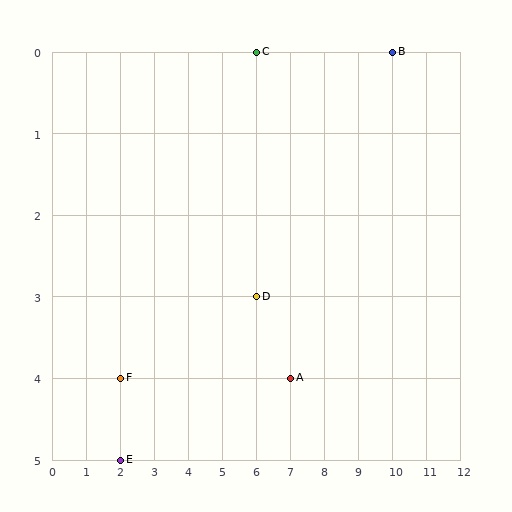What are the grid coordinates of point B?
Point B is at grid coordinates (10, 0).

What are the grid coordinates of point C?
Point C is at grid coordinates (6, 0).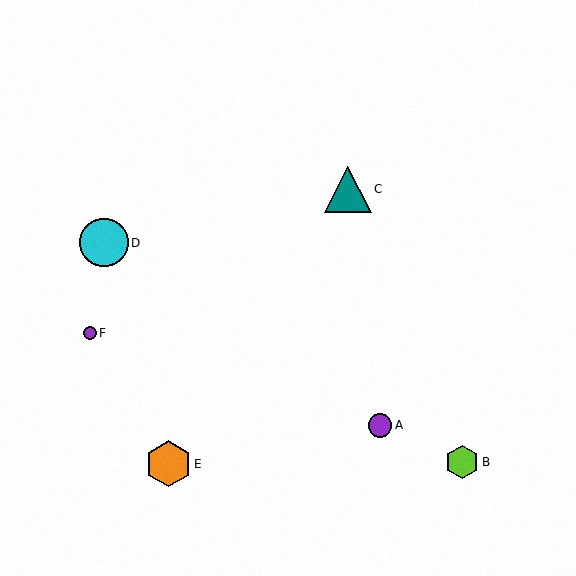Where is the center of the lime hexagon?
The center of the lime hexagon is at (462, 462).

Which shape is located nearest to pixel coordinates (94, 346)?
The purple circle (labeled F) at (90, 333) is nearest to that location.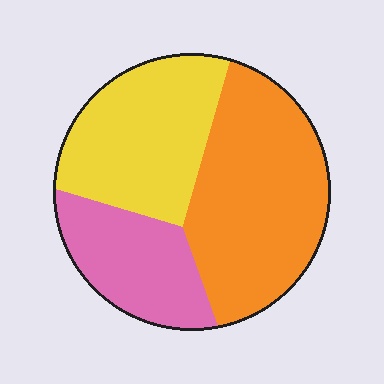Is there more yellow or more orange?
Orange.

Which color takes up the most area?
Orange, at roughly 45%.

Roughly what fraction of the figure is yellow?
Yellow takes up about one third (1/3) of the figure.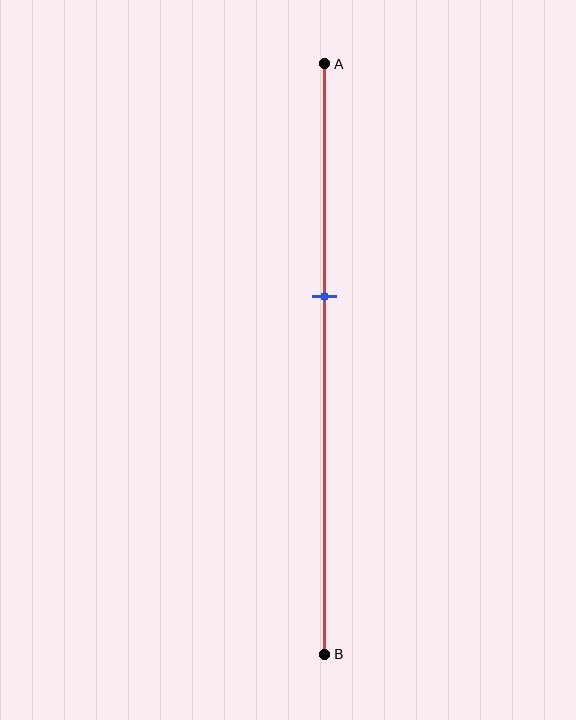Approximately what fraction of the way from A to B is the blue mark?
The blue mark is approximately 40% of the way from A to B.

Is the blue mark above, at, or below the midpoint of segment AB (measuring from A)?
The blue mark is above the midpoint of segment AB.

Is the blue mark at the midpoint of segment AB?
No, the mark is at about 40% from A, not at the 50% midpoint.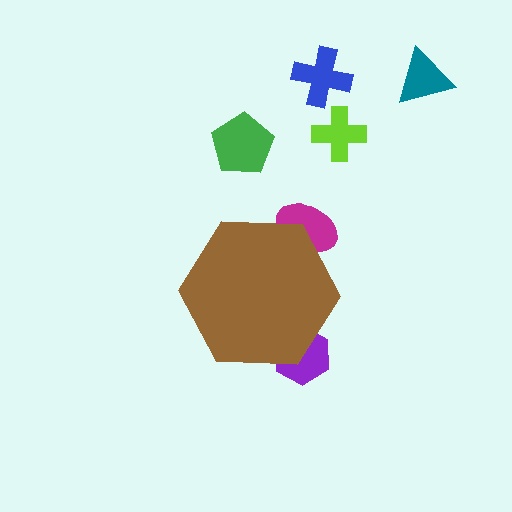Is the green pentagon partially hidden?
No, the green pentagon is fully visible.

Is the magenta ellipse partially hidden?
Yes, the magenta ellipse is partially hidden behind the brown hexagon.